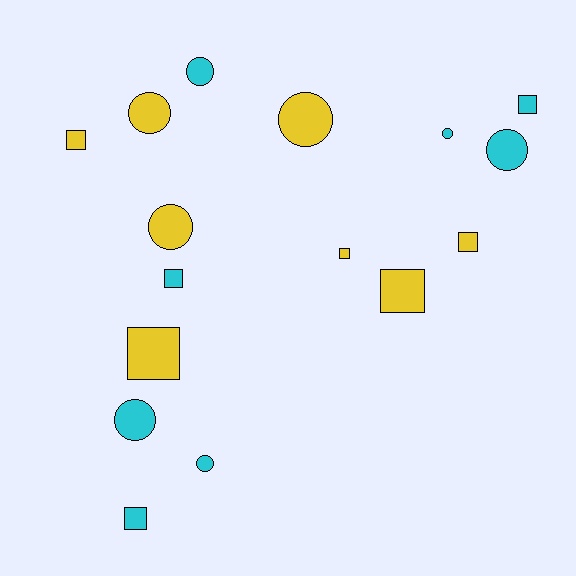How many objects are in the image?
There are 16 objects.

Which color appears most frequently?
Yellow, with 8 objects.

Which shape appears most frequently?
Square, with 8 objects.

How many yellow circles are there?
There are 3 yellow circles.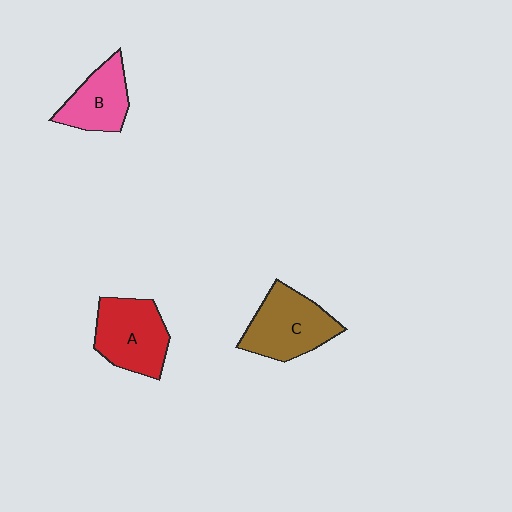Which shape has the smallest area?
Shape B (pink).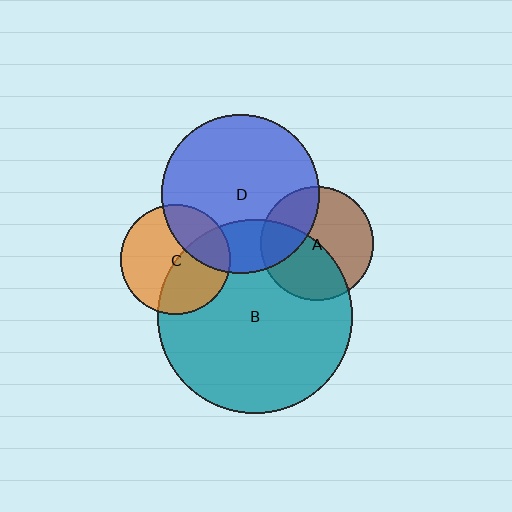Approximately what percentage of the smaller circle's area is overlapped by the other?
Approximately 45%.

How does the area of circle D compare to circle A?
Approximately 1.9 times.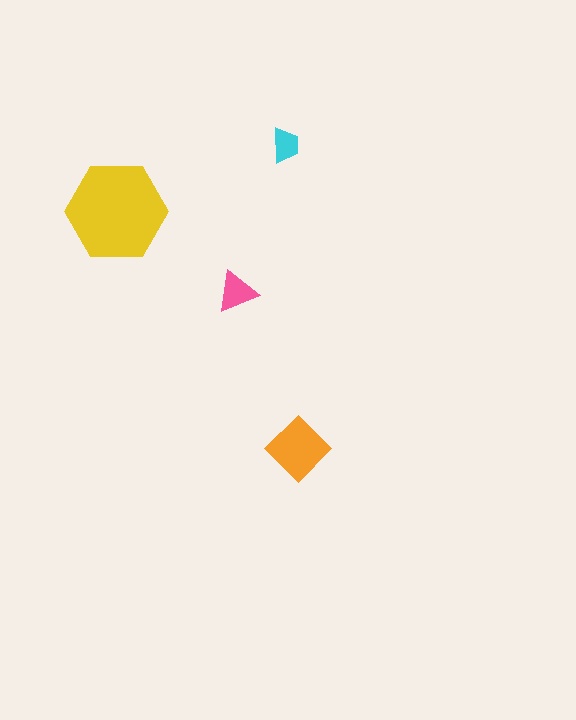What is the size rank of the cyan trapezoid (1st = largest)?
4th.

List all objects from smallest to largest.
The cyan trapezoid, the pink triangle, the orange diamond, the yellow hexagon.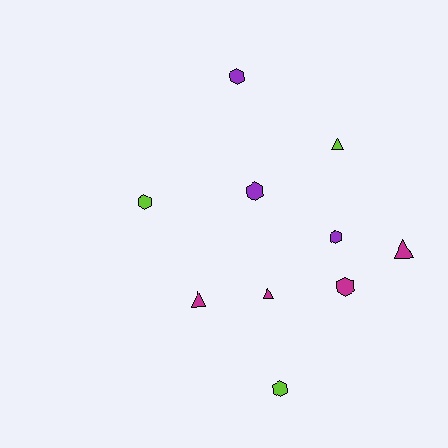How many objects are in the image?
There are 10 objects.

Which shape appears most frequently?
Hexagon, with 6 objects.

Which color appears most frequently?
Magenta, with 4 objects.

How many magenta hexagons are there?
There is 1 magenta hexagon.